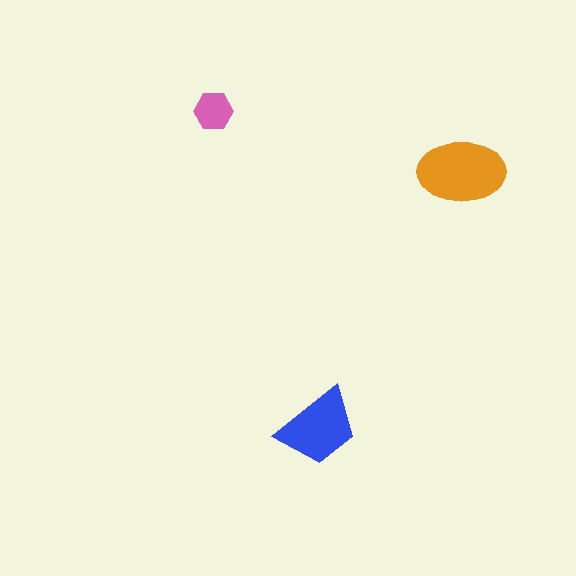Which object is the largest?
The orange ellipse.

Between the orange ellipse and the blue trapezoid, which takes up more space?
The orange ellipse.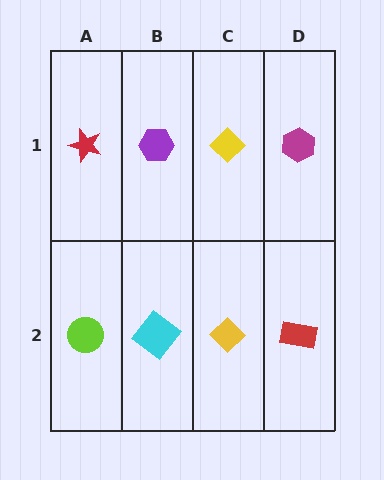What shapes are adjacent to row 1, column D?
A red rectangle (row 2, column D), a yellow diamond (row 1, column C).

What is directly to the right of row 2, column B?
A yellow diamond.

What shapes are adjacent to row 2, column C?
A yellow diamond (row 1, column C), a cyan diamond (row 2, column B), a red rectangle (row 2, column D).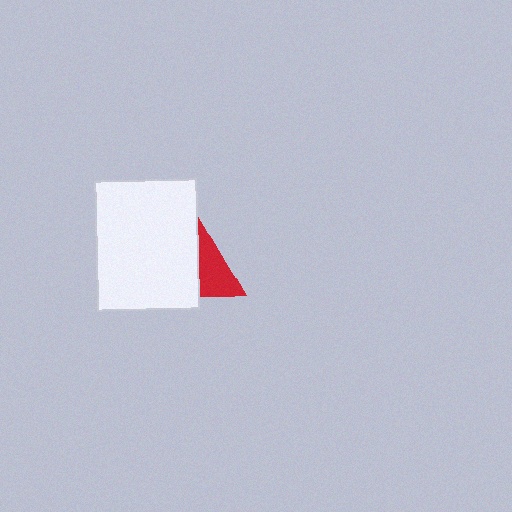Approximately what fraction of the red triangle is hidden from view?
Roughly 59% of the red triangle is hidden behind the white rectangle.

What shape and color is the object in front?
The object in front is a white rectangle.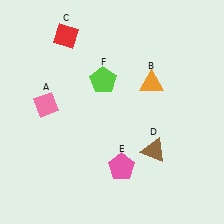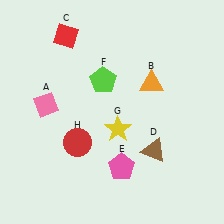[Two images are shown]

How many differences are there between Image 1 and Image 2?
There are 2 differences between the two images.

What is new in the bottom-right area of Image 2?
A yellow star (G) was added in the bottom-right area of Image 2.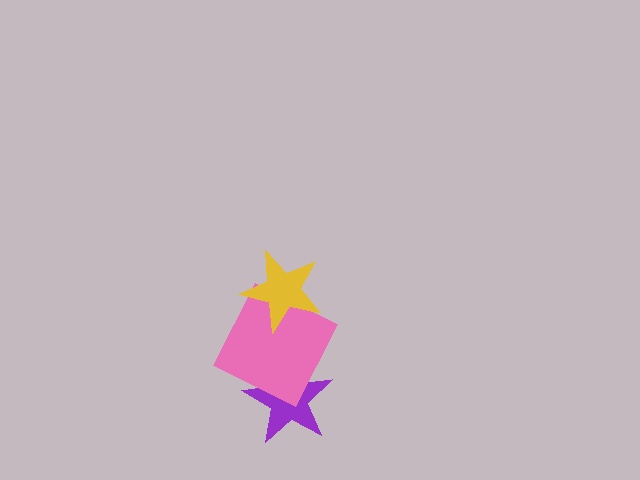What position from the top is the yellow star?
The yellow star is 1st from the top.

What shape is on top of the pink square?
The yellow star is on top of the pink square.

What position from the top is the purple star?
The purple star is 3rd from the top.